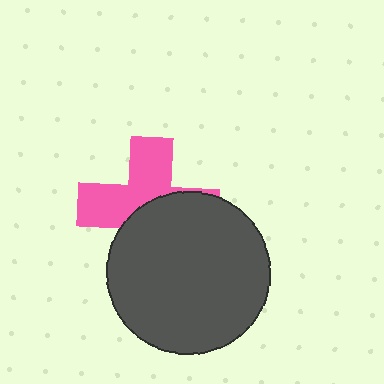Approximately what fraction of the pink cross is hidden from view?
Roughly 50% of the pink cross is hidden behind the dark gray circle.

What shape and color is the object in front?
The object in front is a dark gray circle.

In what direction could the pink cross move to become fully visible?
The pink cross could move up. That would shift it out from behind the dark gray circle entirely.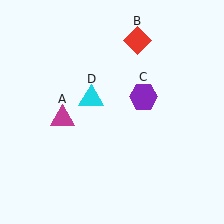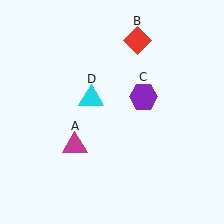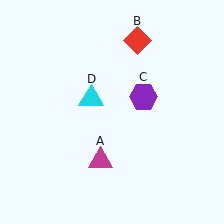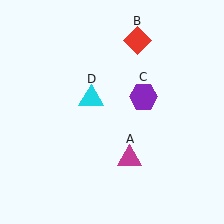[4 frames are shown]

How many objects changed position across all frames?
1 object changed position: magenta triangle (object A).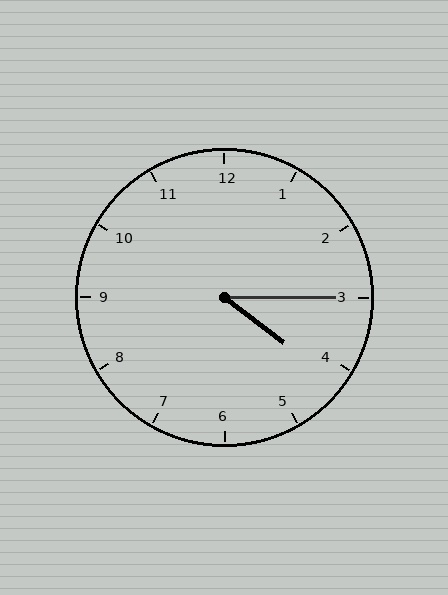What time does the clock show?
4:15.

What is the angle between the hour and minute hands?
Approximately 38 degrees.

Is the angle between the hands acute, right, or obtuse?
It is acute.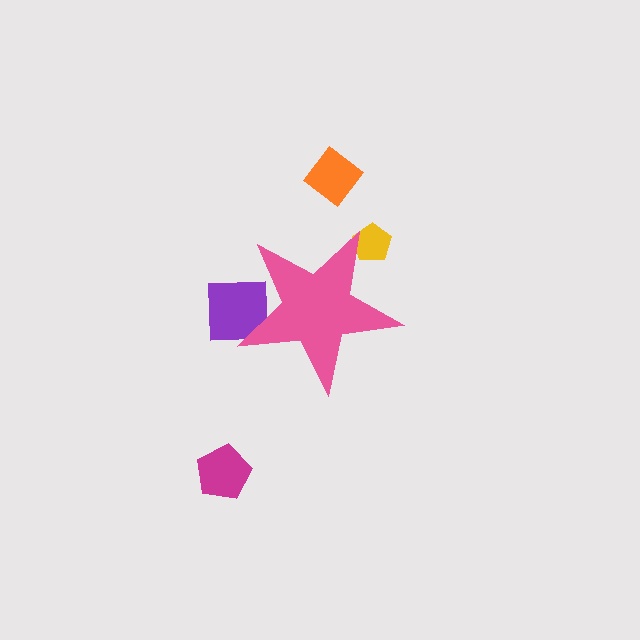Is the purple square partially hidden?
Yes, the purple square is partially hidden behind the pink star.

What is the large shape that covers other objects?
A pink star.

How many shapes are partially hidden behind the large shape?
2 shapes are partially hidden.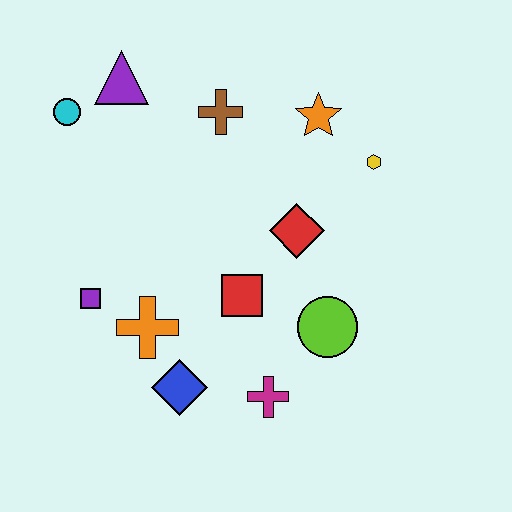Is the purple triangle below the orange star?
No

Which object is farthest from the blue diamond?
The purple triangle is farthest from the blue diamond.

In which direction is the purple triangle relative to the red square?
The purple triangle is above the red square.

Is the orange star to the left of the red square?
No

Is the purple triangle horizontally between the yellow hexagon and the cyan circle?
Yes